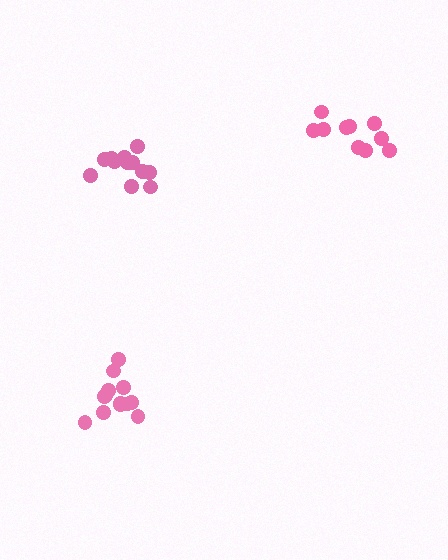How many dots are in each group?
Group 1: 13 dots, Group 2: 10 dots, Group 3: 13 dots (36 total).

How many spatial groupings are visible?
There are 3 spatial groupings.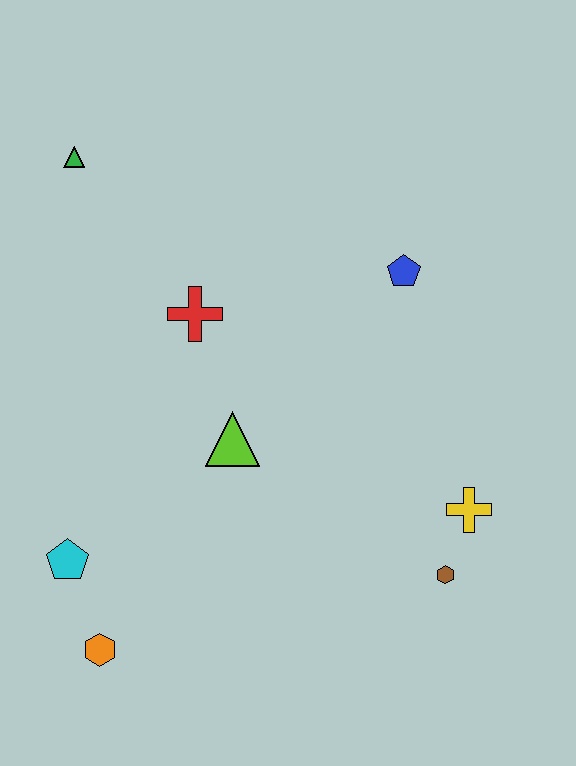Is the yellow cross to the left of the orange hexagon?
No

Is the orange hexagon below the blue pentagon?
Yes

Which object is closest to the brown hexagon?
The yellow cross is closest to the brown hexagon.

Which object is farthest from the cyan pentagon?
The blue pentagon is farthest from the cyan pentagon.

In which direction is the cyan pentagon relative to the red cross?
The cyan pentagon is below the red cross.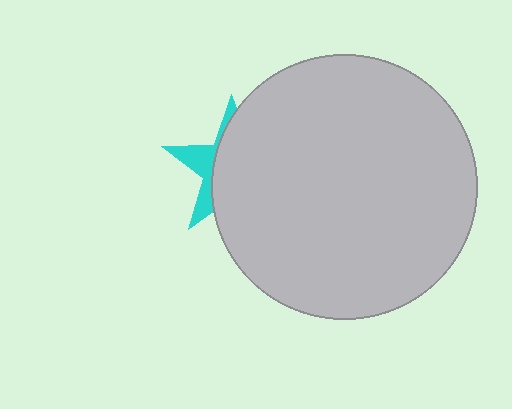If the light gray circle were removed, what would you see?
You would see the complete cyan star.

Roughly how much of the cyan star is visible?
A small part of it is visible (roughly 30%).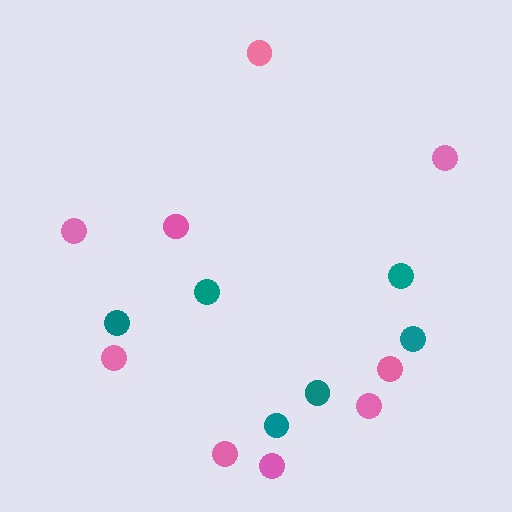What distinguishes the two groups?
There are 2 groups: one group of teal circles (6) and one group of pink circles (9).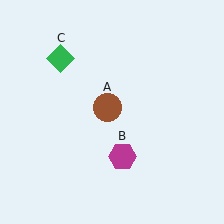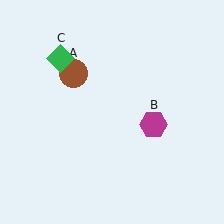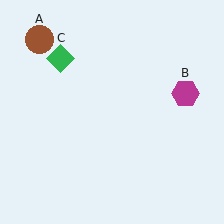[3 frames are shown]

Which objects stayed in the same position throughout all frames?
Green diamond (object C) remained stationary.